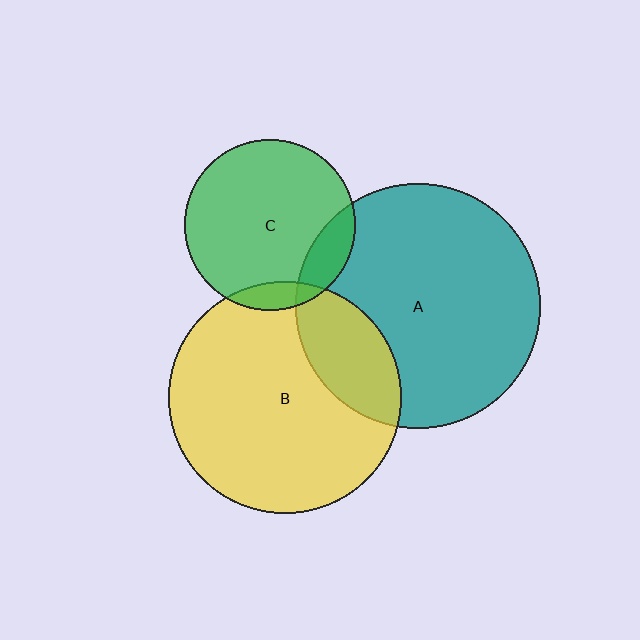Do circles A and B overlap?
Yes.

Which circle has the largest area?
Circle A (teal).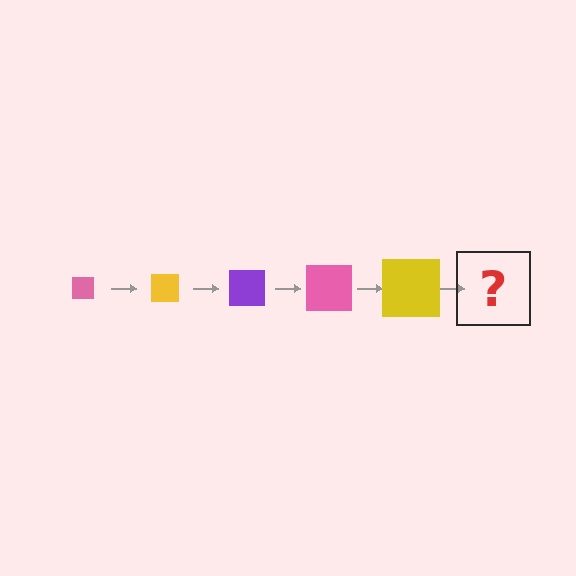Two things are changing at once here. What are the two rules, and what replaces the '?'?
The two rules are that the square grows larger each step and the color cycles through pink, yellow, and purple. The '?' should be a purple square, larger than the previous one.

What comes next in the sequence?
The next element should be a purple square, larger than the previous one.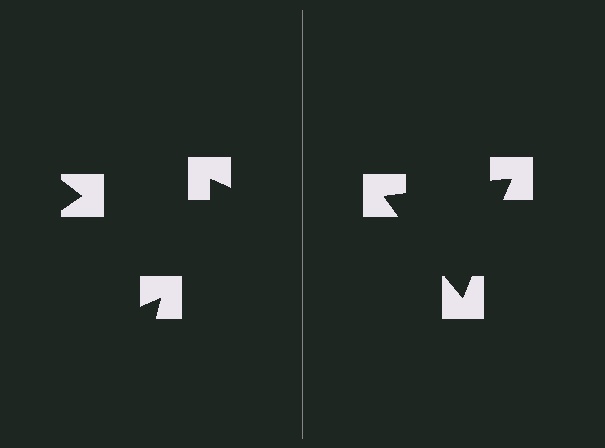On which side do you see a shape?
An illusory triangle appears on the right side. On the left side the wedge cuts are rotated, so no coherent shape forms.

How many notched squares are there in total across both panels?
6 — 3 on each side.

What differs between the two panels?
The notched squares are positioned identically on both sides; only the wedge orientations differ. On the right they align to a triangle; on the left they are misaligned.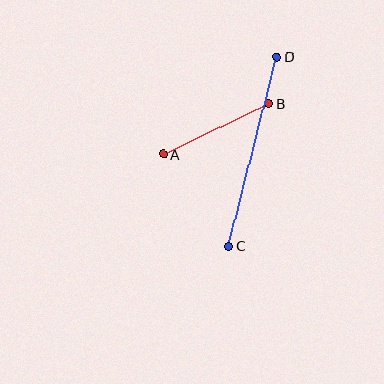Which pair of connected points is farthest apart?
Points C and D are farthest apart.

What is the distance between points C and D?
The distance is approximately 195 pixels.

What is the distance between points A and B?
The distance is approximately 117 pixels.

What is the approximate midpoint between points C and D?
The midpoint is at approximately (253, 151) pixels.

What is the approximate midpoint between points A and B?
The midpoint is at approximately (216, 129) pixels.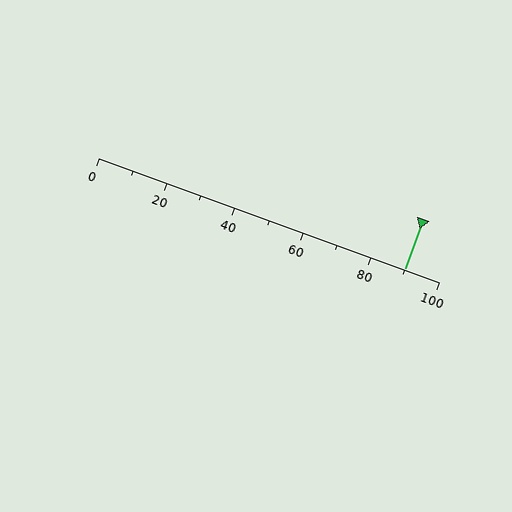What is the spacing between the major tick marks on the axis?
The major ticks are spaced 20 apart.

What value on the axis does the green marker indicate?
The marker indicates approximately 90.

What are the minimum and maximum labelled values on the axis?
The axis runs from 0 to 100.